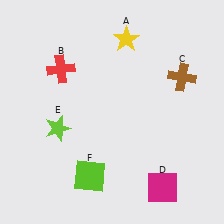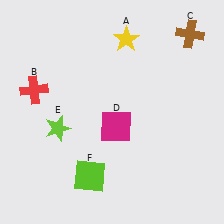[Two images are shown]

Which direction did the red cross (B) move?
The red cross (B) moved left.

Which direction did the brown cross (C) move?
The brown cross (C) moved up.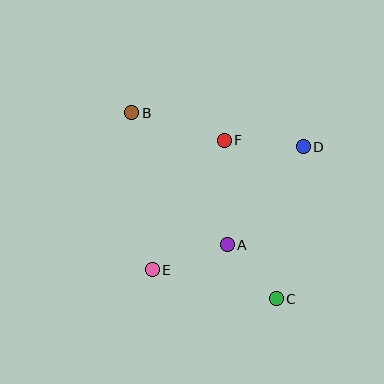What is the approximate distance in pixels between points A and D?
The distance between A and D is approximately 124 pixels.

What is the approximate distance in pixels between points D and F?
The distance between D and F is approximately 79 pixels.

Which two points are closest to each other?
Points A and C are closest to each other.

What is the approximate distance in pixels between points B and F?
The distance between B and F is approximately 97 pixels.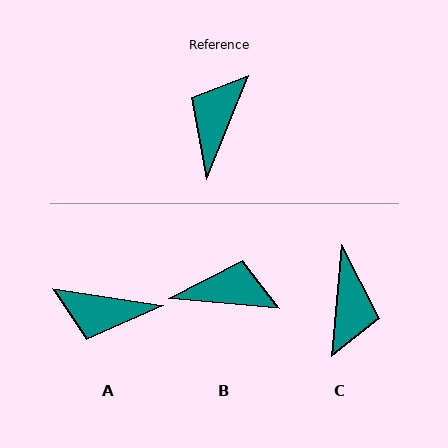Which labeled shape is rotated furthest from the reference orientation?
C, about 163 degrees away.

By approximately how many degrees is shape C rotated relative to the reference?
Approximately 163 degrees clockwise.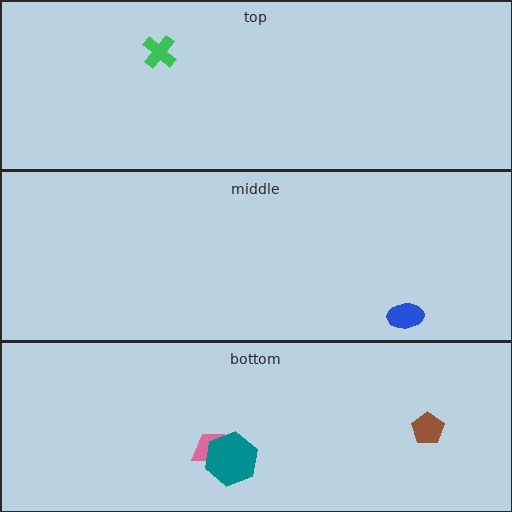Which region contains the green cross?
The top region.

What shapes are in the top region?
The green cross.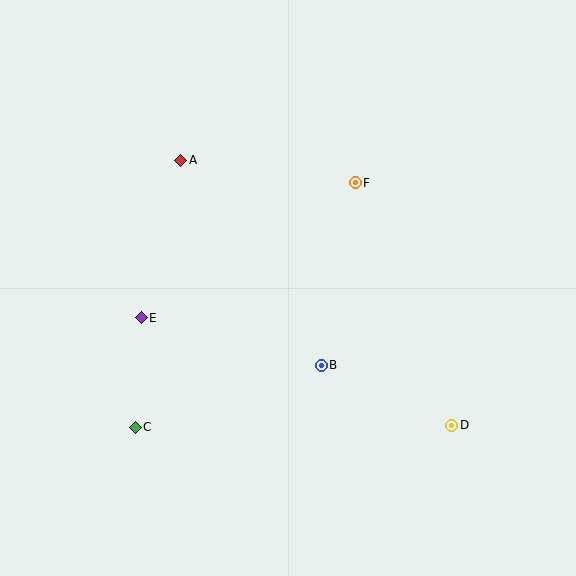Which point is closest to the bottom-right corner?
Point D is closest to the bottom-right corner.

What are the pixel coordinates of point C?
Point C is at (135, 427).